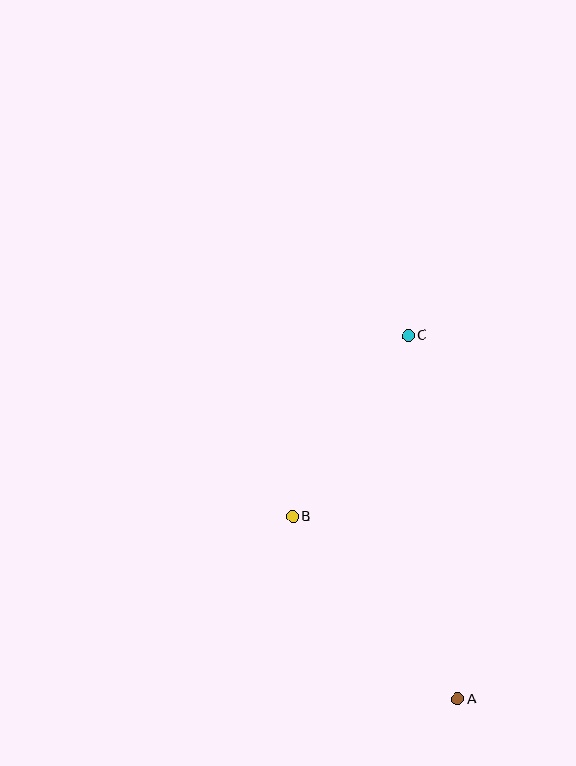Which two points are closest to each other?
Points B and C are closest to each other.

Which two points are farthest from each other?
Points A and C are farthest from each other.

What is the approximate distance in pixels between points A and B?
The distance between A and B is approximately 246 pixels.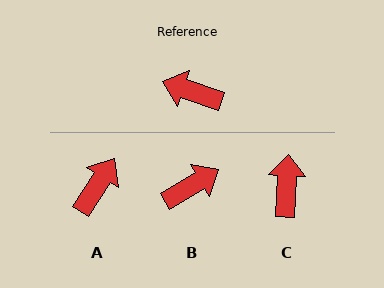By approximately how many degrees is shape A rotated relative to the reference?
Approximately 104 degrees clockwise.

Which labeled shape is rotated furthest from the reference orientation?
B, about 131 degrees away.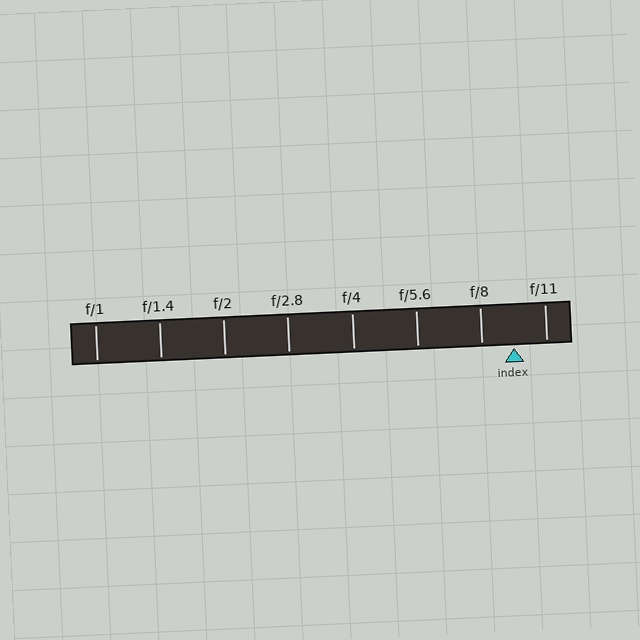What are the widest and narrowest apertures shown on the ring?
The widest aperture shown is f/1 and the narrowest is f/11.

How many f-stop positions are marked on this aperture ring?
There are 8 f-stop positions marked.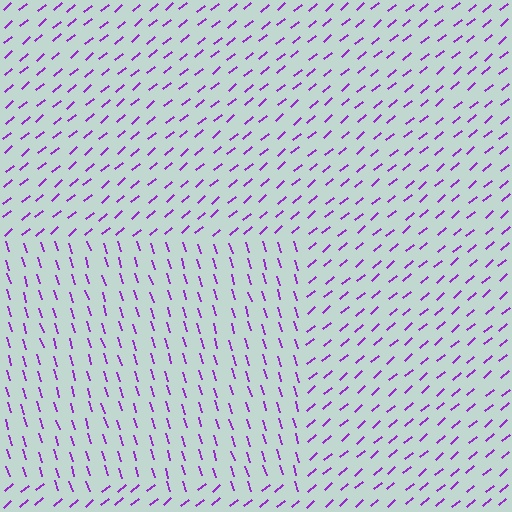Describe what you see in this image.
The image is filled with small purple line segments. A rectangle region in the image has lines oriented differently from the surrounding lines, creating a visible texture boundary.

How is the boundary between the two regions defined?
The boundary is defined purely by a change in line orientation (approximately 66 degrees difference). All lines are the same color and thickness.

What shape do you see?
I see a rectangle.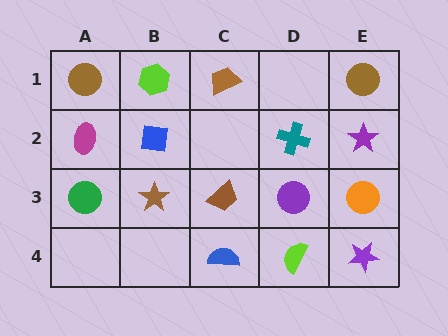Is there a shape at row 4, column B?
No, that cell is empty.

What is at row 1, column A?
A brown circle.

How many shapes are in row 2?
4 shapes.